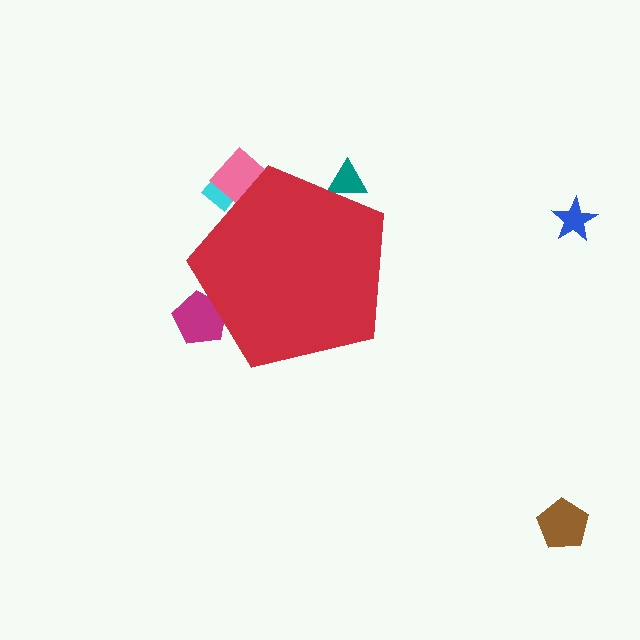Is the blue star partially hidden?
No, the blue star is fully visible.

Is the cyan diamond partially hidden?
Yes, the cyan diamond is partially hidden behind the red pentagon.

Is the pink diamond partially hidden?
Yes, the pink diamond is partially hidden behind the red pentagon.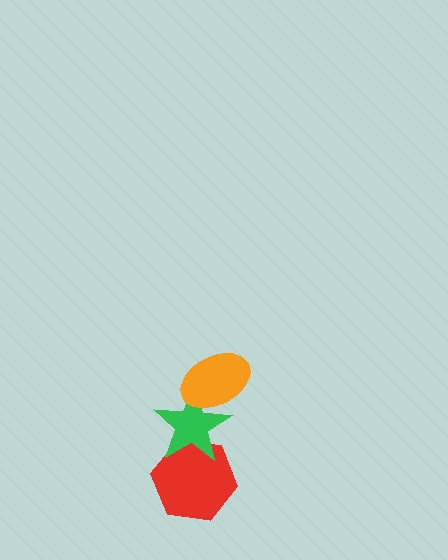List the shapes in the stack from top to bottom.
From top to bottom: the orange ellipse, the green star, the red hexagon.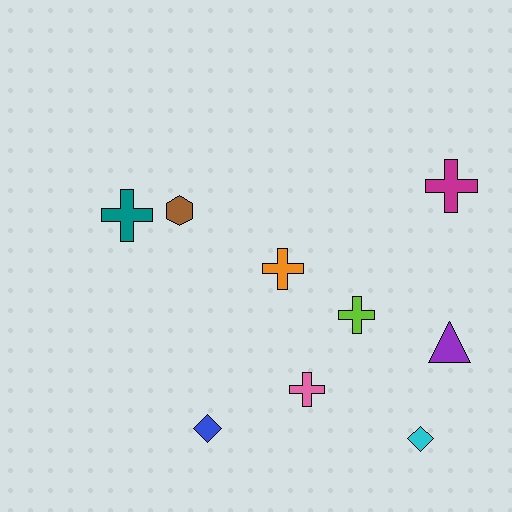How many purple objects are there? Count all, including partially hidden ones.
There is 1 purple object.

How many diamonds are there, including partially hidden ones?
There are 2 diamonds.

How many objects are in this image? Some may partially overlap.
There are 9 objects.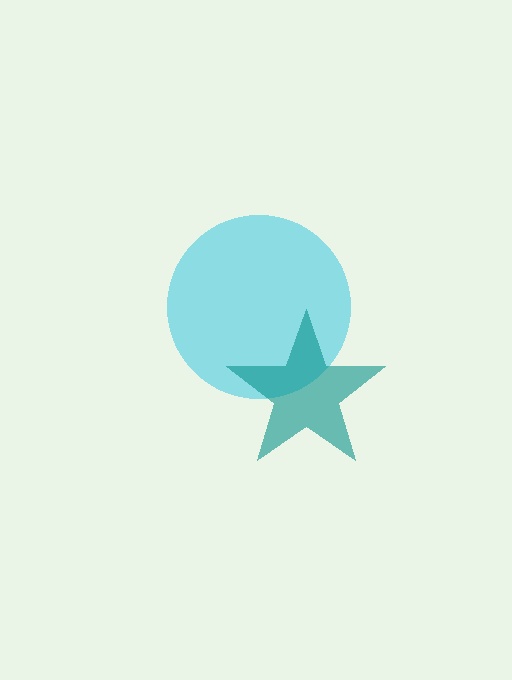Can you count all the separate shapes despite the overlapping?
Yes, there are 2 separate shapes.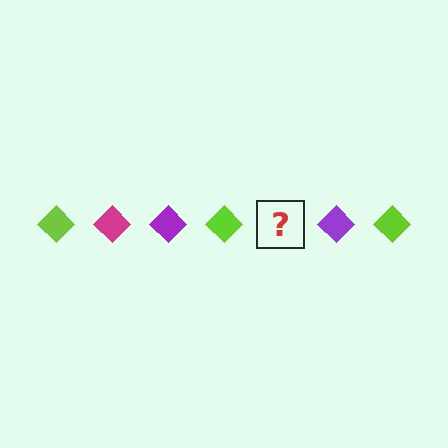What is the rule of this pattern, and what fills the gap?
The rule is that the pattern cycles through lime, magenta, purple diamonds. The gap should be filled with a magenta diamond.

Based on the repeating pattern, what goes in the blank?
The blank should be a magenta diamond.